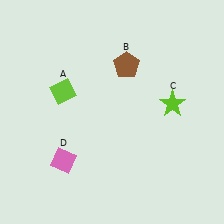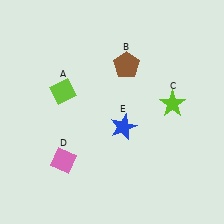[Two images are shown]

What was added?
A blue star (E) was added in Image 2.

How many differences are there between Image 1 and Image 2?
There is 1 difference between the two images.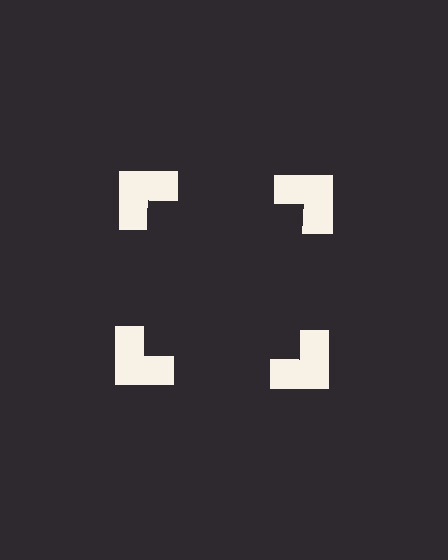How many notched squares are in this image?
There are 4 — one at each vertex of the illusory square.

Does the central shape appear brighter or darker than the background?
It typically appears slightly darker than the background, even though no actual brightness change is drawn.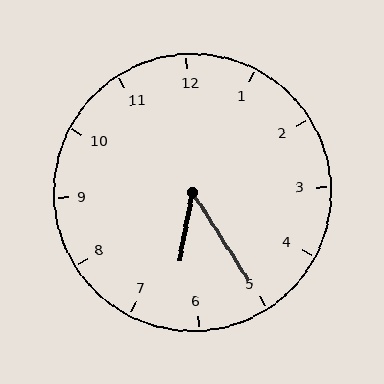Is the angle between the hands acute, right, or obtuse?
It is acute.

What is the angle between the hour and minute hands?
Approximately 42 degrees.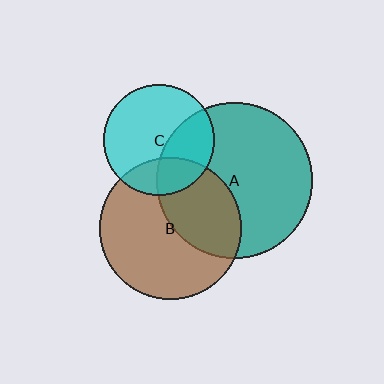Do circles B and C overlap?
Yes.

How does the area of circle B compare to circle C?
Approximately 1.6 times.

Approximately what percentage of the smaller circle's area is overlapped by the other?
Approximately 25%.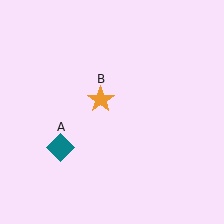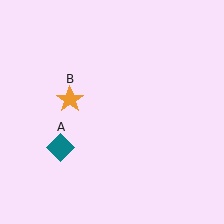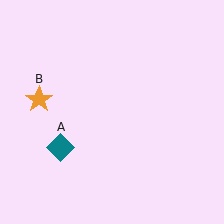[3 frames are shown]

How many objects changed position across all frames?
1 object changed position: orange star (object B).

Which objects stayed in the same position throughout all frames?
Teal diamond (object A) remained stationary.